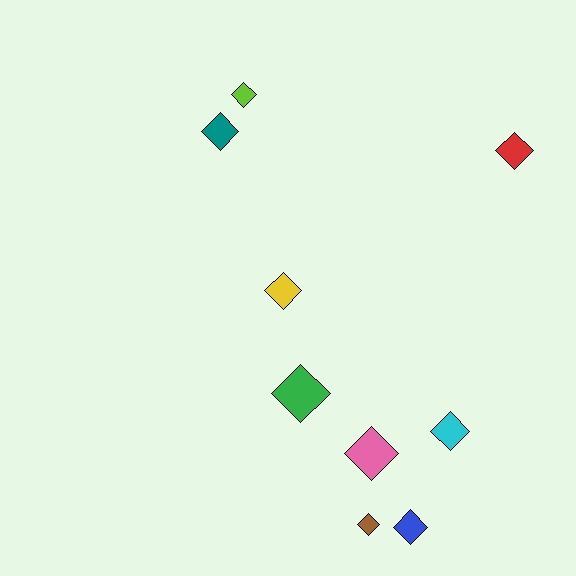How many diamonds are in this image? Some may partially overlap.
There are 9 diamonds.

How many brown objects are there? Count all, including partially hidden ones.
There is 1 brown object.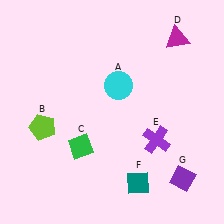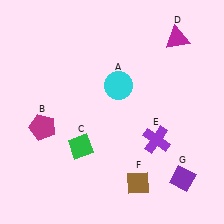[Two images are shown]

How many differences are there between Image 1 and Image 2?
There are 2 differences between the two images.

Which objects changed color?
B changed from lime to magenta. F changed from teal to brown.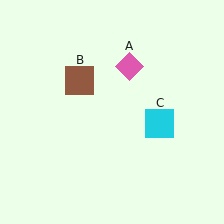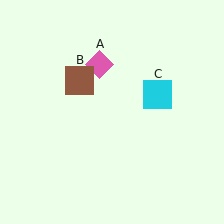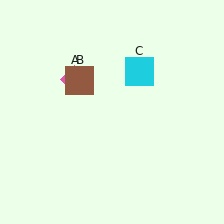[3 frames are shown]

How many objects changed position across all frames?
2 objects changed position: pink diamond (object A), cyan square (object C).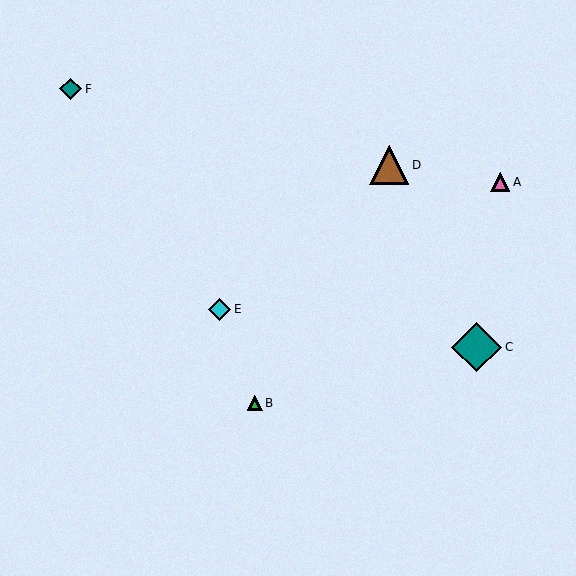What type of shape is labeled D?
Shape D is a brown triangle.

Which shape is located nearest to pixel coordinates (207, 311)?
The cyan diamond (labeled E) at (220, 309) is nearest to that location.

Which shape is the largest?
The teal diamond (labeled C) is the largest.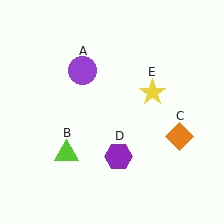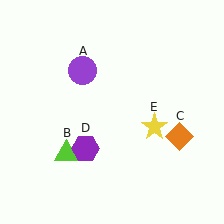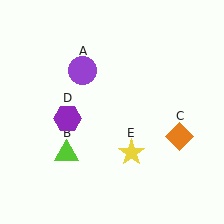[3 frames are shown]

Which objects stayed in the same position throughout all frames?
Purple circle (object A) and lime triangle (object B) and orange diamond (object C) remained stationary.